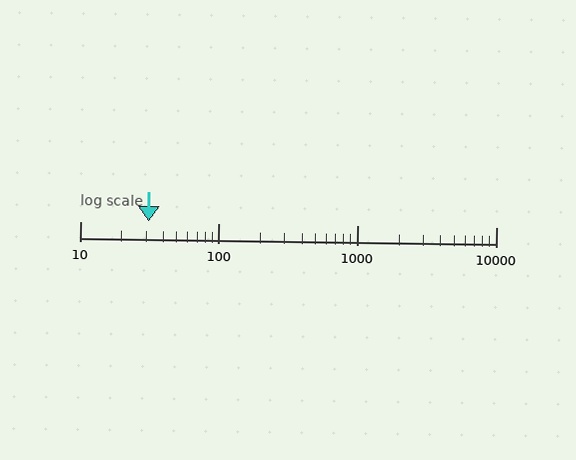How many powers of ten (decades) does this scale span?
The scale spans 3 decades, from 10 to 10000.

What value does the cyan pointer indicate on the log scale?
The pointer indicates approximately 31.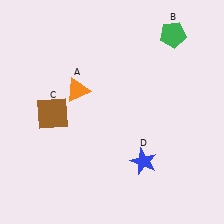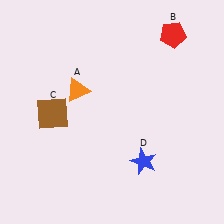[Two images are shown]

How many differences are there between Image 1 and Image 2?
There is 1 difference between the two images.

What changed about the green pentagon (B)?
In Image 1, B is green. In Image 2, it changed to red.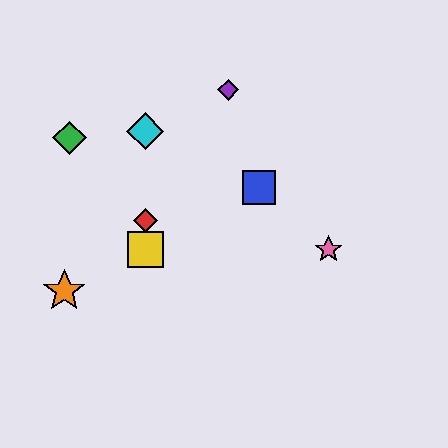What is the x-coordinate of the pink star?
The pink star is at x≈328.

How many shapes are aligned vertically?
3 shapes (the red diamond, the yellow square, the cyan diamond) are aligned vertically.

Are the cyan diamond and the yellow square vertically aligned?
Yes, both are at x≈145.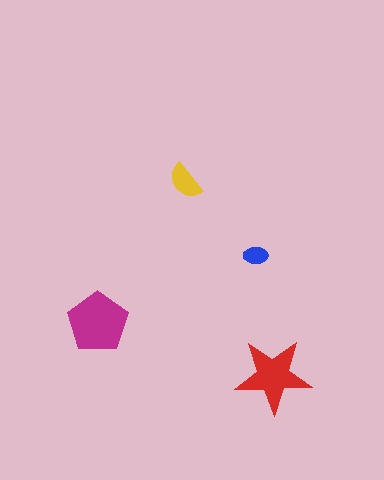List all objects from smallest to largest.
The blue ellipse, the yellow semicircle, the red star, the magenta pentagon.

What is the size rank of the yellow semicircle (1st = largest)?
3rd.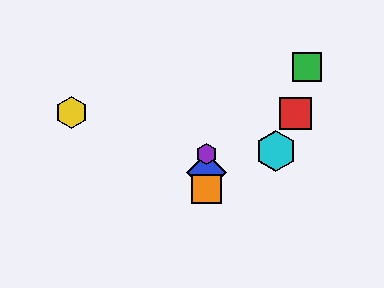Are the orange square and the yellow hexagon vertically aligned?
No, the orange square is at x≈207 and the yellow hexagon is at x≈71.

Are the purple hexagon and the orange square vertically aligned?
Yes, both are at x≈207.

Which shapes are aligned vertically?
The blue diamond, the purple hexagon, the orange square are aligned vertically.